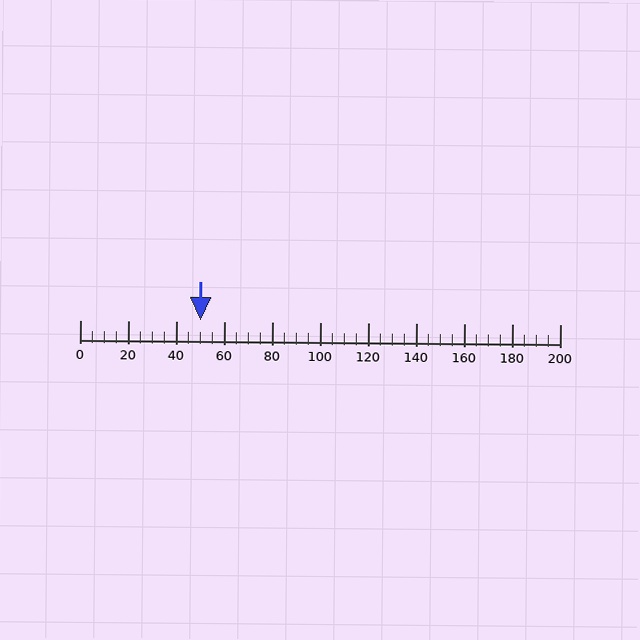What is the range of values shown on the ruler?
The ruler shows values from 0 to 200.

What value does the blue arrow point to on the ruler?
The blue arrow points to approximately 50.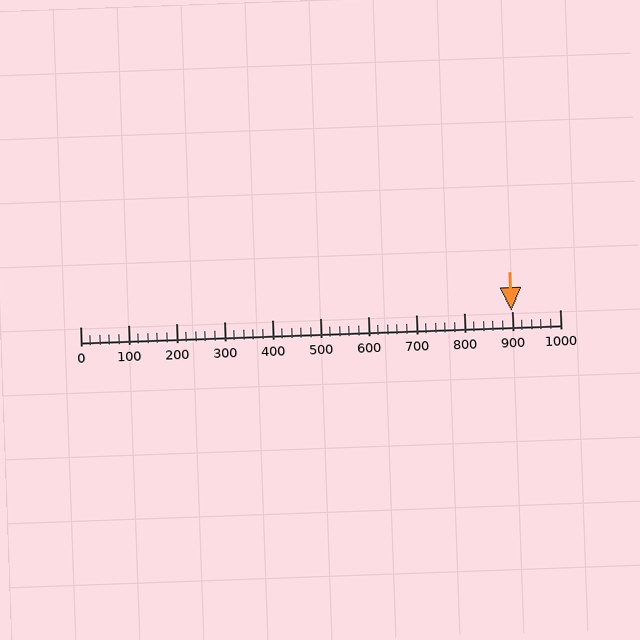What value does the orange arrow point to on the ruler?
The orange arrow points to approximately 898.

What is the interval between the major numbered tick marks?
The major tick marks are spaced 100 units apart.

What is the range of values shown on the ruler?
The ruler shows values from 0 to 1000.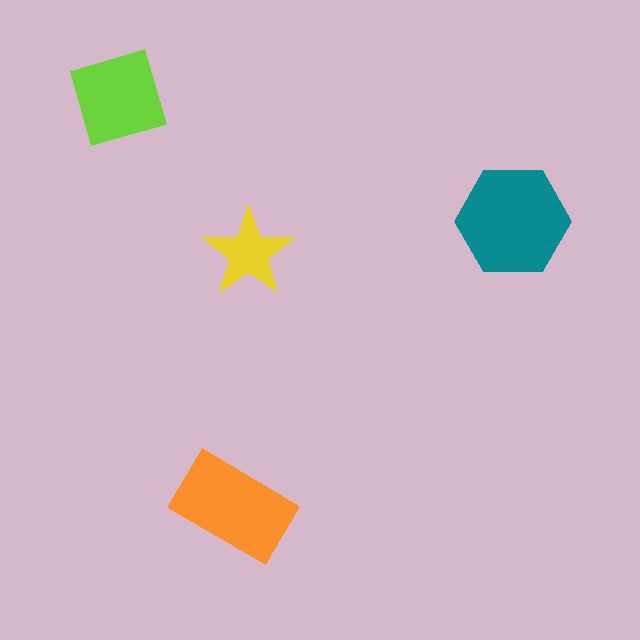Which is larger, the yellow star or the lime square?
The lime square.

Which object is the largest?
The teal hexagon.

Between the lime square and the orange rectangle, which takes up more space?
The orange rectangle.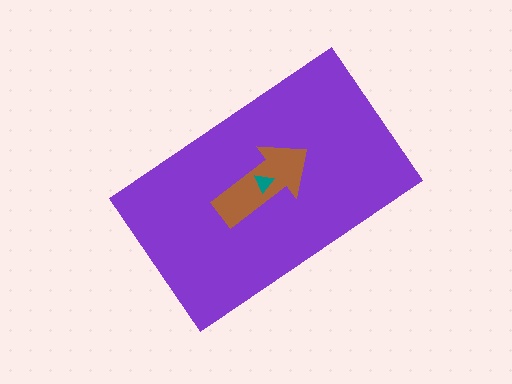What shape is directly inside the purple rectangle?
The brown arrow.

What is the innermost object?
The teal triangle.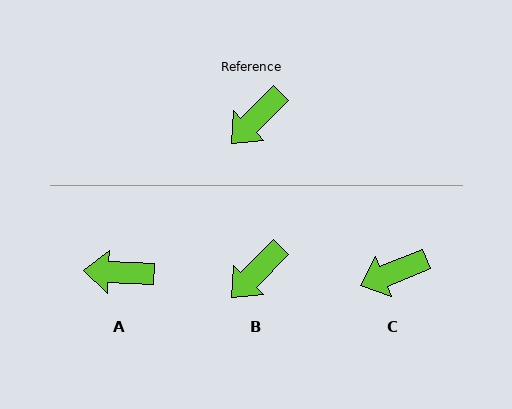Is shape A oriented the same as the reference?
No, it is off by about 48 degrees.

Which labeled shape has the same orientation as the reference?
B.